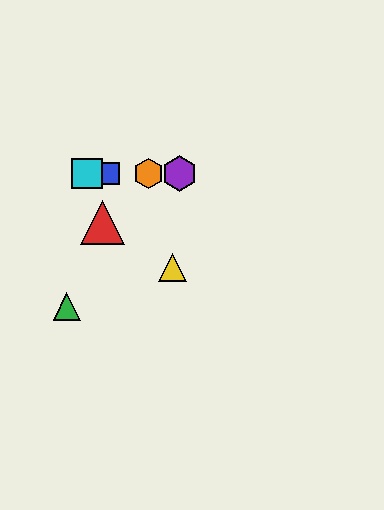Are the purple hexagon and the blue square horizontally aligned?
Yes, both are at y≈173.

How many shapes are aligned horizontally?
4 shapes (the blue square, the purple hexagon, the orange hexagon, the cyan square) are aligned horizontally.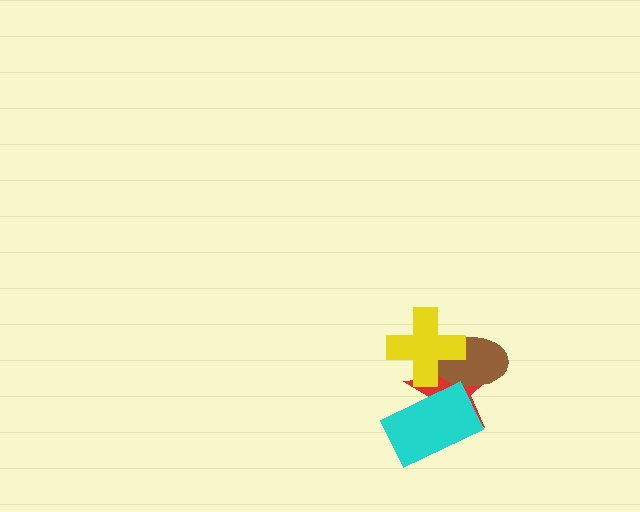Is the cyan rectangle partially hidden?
No, no other shape covers it.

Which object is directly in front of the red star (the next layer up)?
The brown ellipse is directly in front of the red star.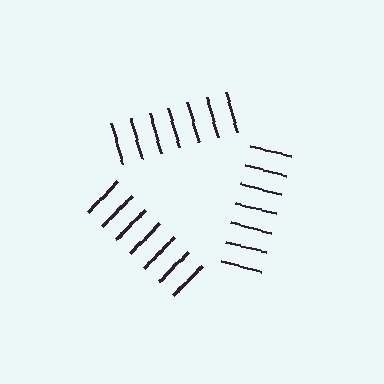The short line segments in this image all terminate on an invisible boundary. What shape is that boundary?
An illusory triangle — the line segments terminate on its edges but no continuous stroke is drawn.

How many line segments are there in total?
21 — 7 along each of the 3 edges.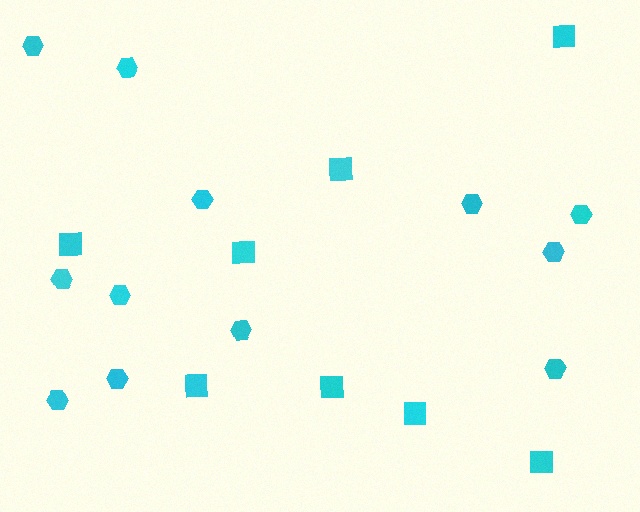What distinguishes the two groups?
There are 2 groups: one group of hexagons (12) and one group of squares (8).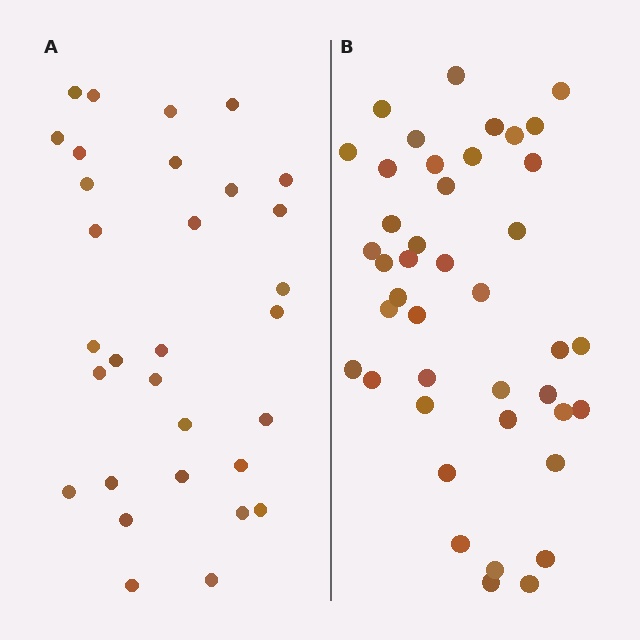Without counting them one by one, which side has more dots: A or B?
Region B (the right region) has more dots.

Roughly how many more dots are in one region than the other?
Region B has roughly 12 or so more dots than region A.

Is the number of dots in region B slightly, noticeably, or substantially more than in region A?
Region B has noticeably more, but not dramatically so. The ratio is roughly 1.4 to 1.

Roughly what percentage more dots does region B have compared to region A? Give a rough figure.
About 35% more.